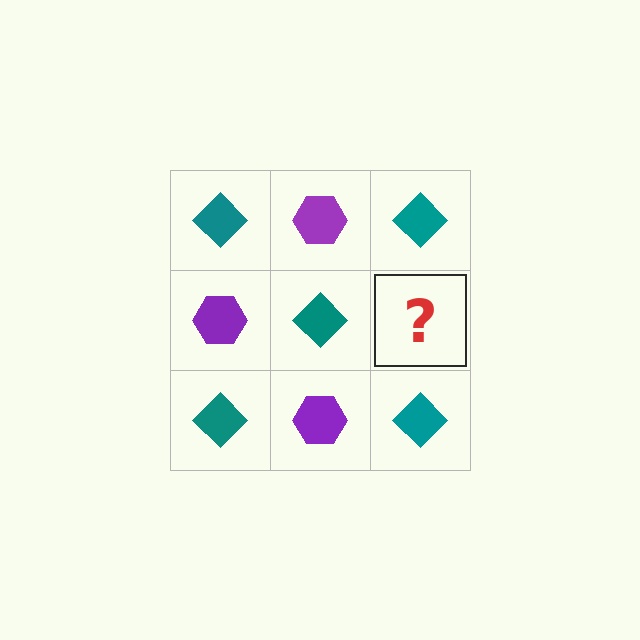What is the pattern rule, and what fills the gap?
The rule is that it alternates teal diamond and purple hexagon in a checkerboard pattern. The gap should be filled with a purple hexagon.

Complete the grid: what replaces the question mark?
The question mark should be replaced with a purple hexagon.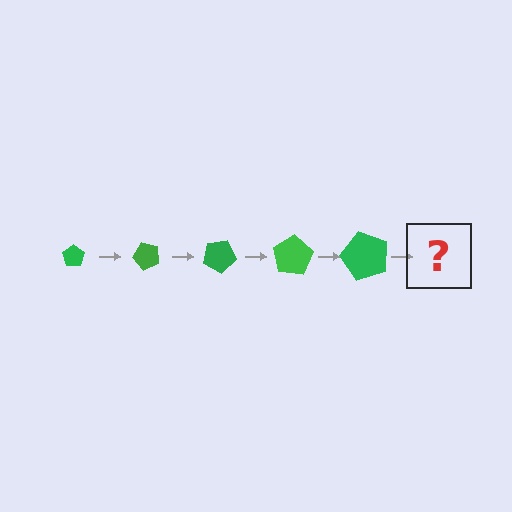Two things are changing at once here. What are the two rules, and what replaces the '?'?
The two rules are that the pentagon grows larger each step and it rotates 50 degrees each step. The '?' should be a pentagon, larger than the previous one and rotated 250 degrees from the start.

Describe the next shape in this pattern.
It should be a pentagon, larger than the previous one and rotated 250 degrees from the start.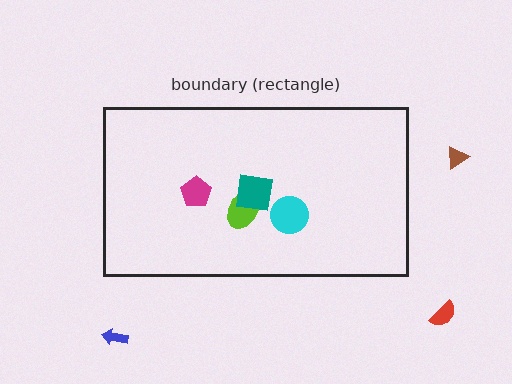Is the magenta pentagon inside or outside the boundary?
Inside.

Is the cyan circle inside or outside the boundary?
Inside.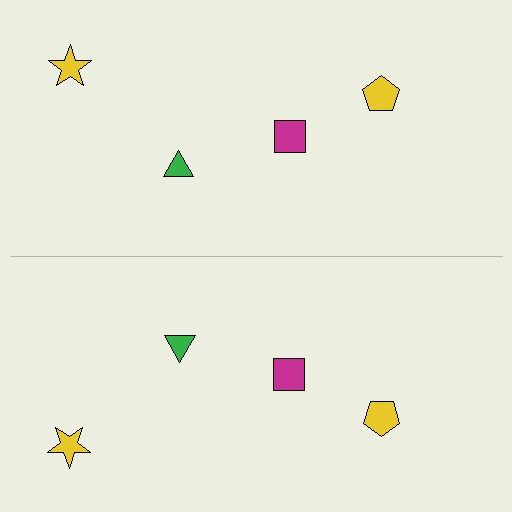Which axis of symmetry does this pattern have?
The pattern has a horizontal axis of symmetry running through the center of the image.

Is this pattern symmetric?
Yes, this pattern has bilateral (reflection) symmetry.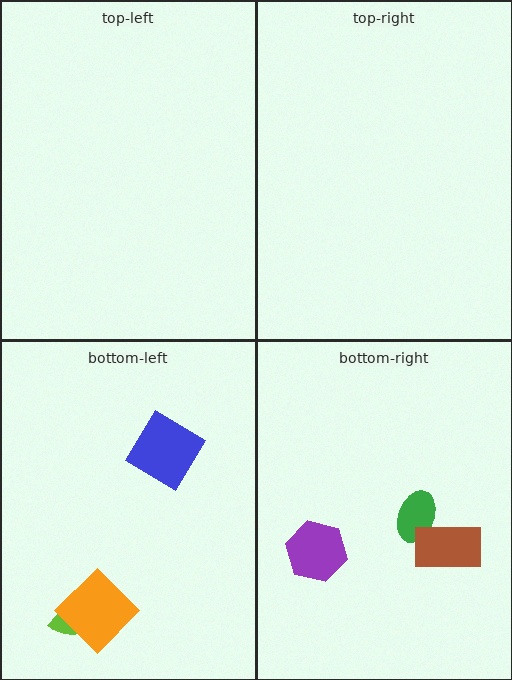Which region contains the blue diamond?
The bottom-left region.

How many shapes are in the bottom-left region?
3.